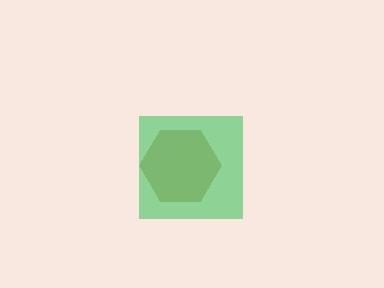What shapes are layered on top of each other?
The layered shapes are: a brown hexagon, a green square.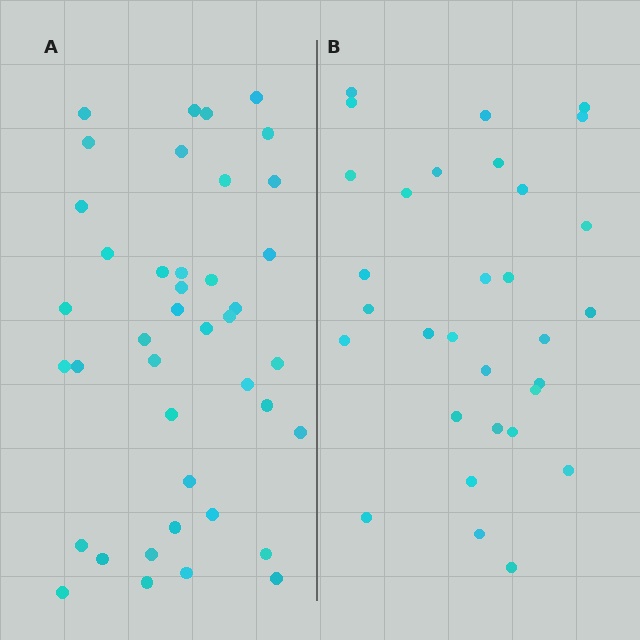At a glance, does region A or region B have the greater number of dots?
Region A (the left region) has more dots.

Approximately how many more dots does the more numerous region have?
Region A has roughly 10 or so more dots than region B.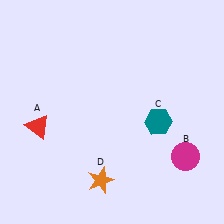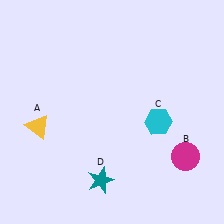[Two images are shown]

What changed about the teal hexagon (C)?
In Image 1, C is teal. In Image 2, it changed to cyan.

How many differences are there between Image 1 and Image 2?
There are 3 differences between the two images.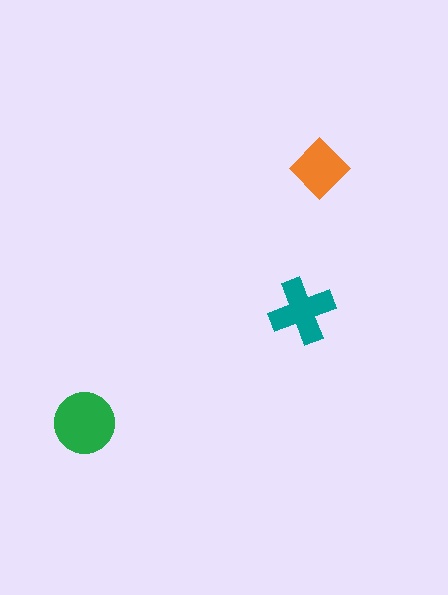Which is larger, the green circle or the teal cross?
The green circle.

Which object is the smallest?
The orange diamond.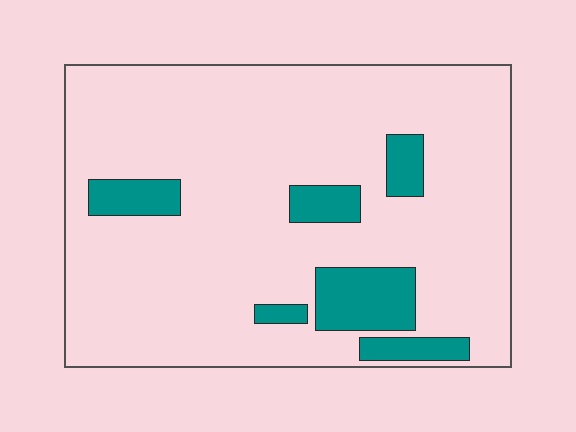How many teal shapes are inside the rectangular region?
6.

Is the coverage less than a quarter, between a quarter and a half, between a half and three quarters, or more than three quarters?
Less than a quarter.